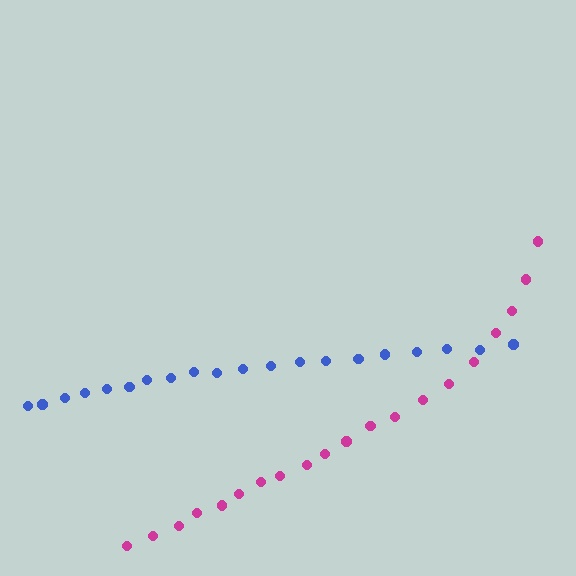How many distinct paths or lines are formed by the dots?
There are 2 distinct paths.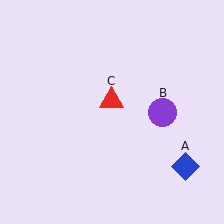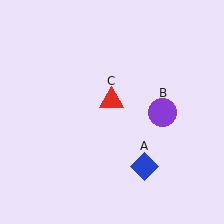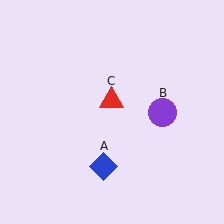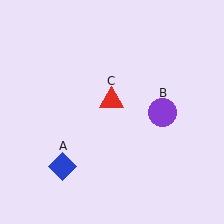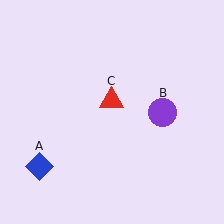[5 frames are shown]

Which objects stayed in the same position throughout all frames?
Purple circle (object B) and red triangle (object C) remained stationary.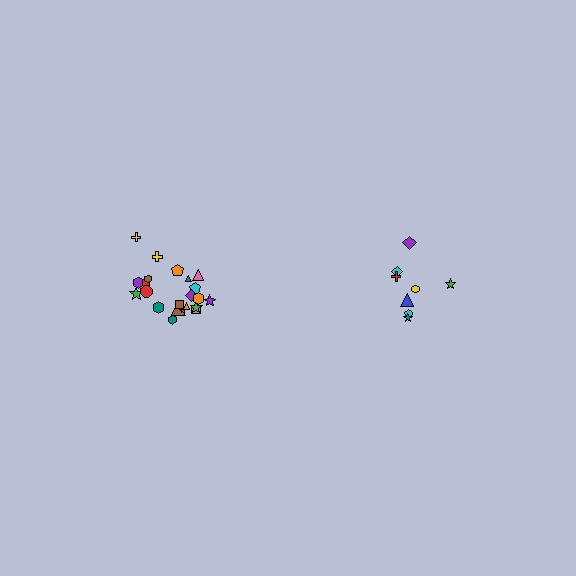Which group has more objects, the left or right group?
The left group.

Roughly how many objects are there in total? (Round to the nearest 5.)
Roughly 30 objects in total.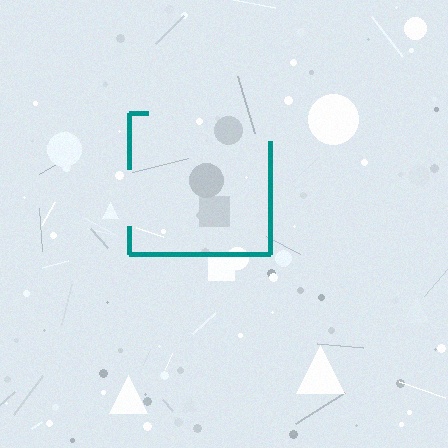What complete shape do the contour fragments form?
The contour fragments form a square.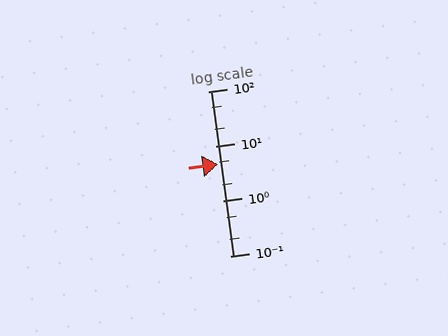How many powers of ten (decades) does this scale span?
The scale spans 3 decades, from 0.1 to 100.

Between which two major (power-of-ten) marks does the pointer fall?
The pointer is between 1 and 10.